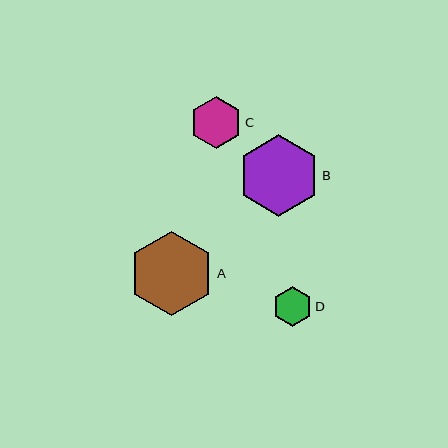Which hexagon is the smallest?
Hexagon D is the smallest with a size of approximately 39 pixels.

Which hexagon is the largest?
Hexagon A is the largest with a size of approximately 85 pixels.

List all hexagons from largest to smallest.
From largest to smallest: A, B, C, D.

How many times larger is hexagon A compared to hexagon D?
Hexagon A is approximately 2.2 times the size of hexagon D.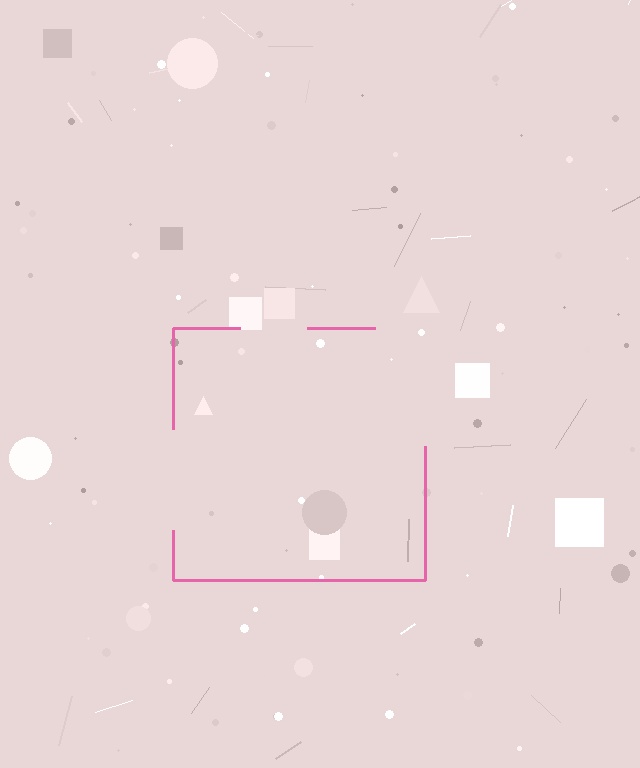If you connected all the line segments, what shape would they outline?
They would outline a square.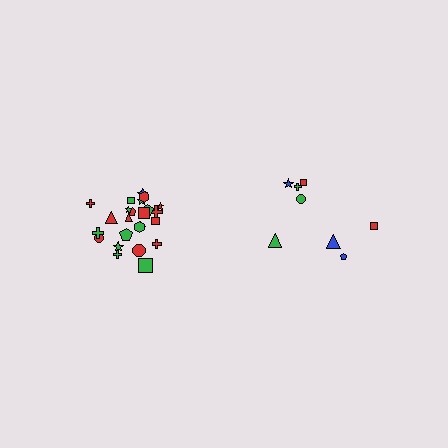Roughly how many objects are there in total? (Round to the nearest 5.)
Roughly 35 objects in total.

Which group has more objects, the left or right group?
The left group.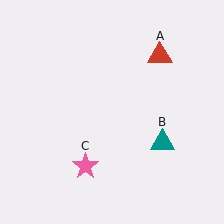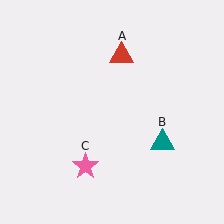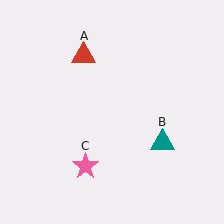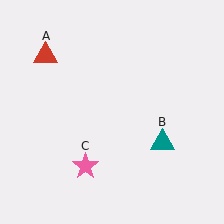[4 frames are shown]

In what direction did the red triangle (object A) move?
The red triangle (object A) moved left.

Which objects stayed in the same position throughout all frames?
Teal triangle (object B) and pink star (object C) remained stationary.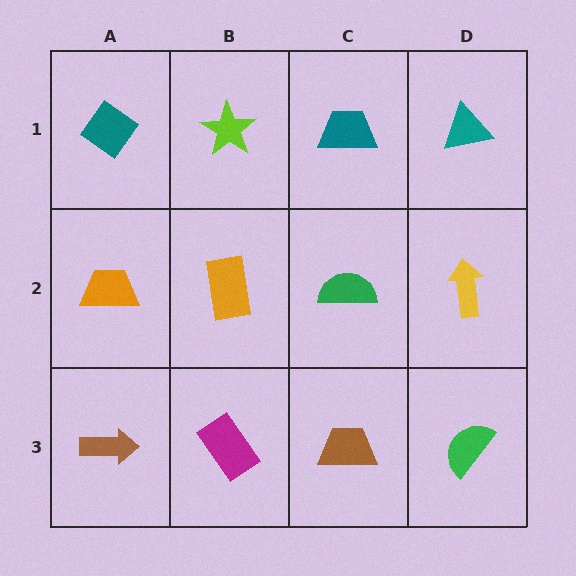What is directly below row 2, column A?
A brown arrow.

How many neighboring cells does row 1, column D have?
2.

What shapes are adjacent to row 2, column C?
A teal trapezoid (row 1, column C), a brown trapezoid (row 3, column C), an orange rectangle (row 2, column B), a yellow arrow (row 2, column D).